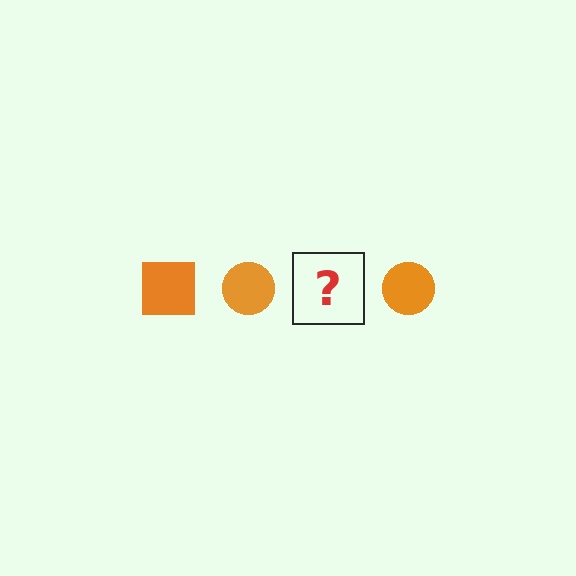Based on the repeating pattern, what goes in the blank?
The blank should be an orange square.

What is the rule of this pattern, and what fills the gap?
The rule is that the pattern cycles through square, circle shapes in orange. The gap should be filled with an orange square.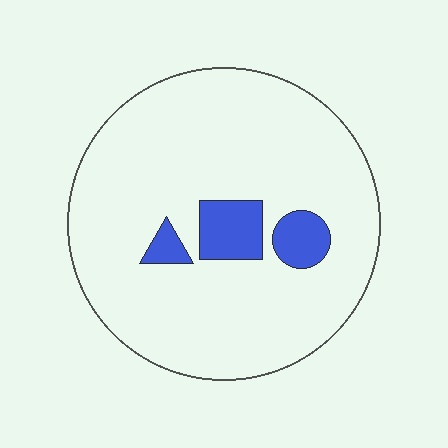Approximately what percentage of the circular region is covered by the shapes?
Approximately 10%.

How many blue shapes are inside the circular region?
3.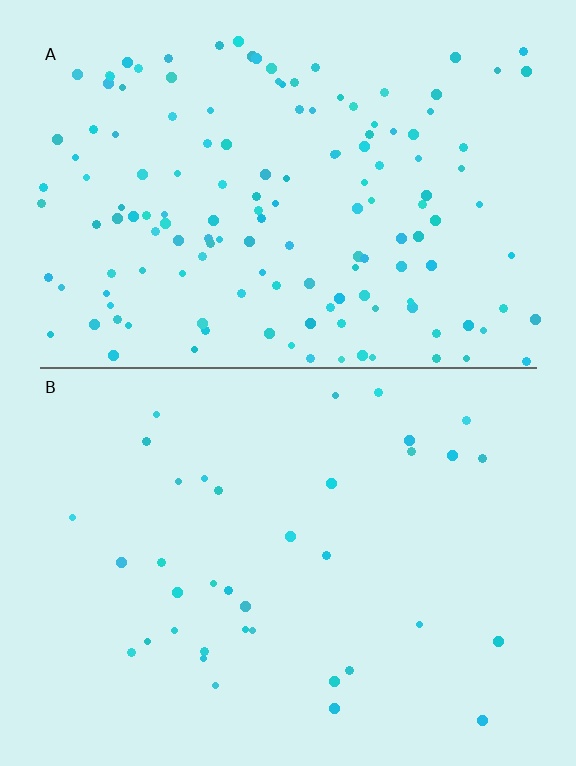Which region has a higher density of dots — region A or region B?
A (the top).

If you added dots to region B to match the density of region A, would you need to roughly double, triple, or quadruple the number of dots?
Approximately quadruple.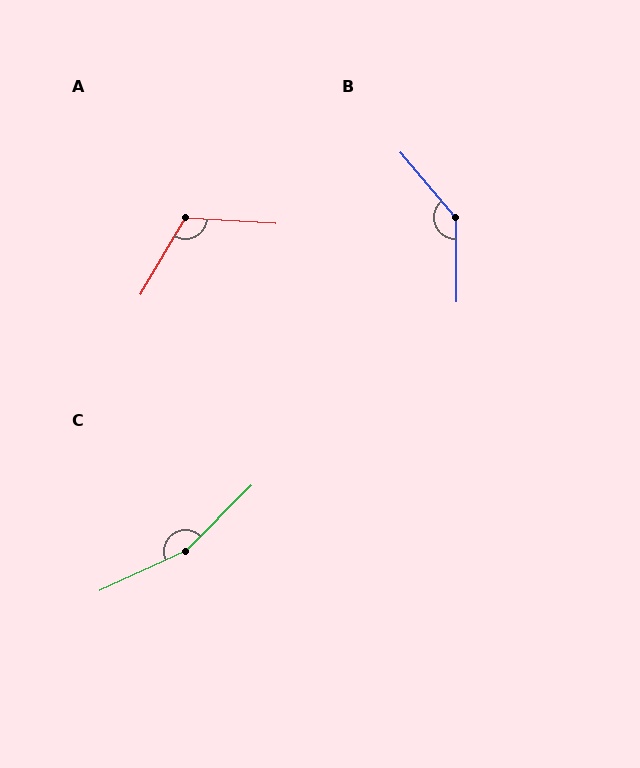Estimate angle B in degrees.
Approximately 140 degrees.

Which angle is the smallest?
A, at approximately 117 degrees.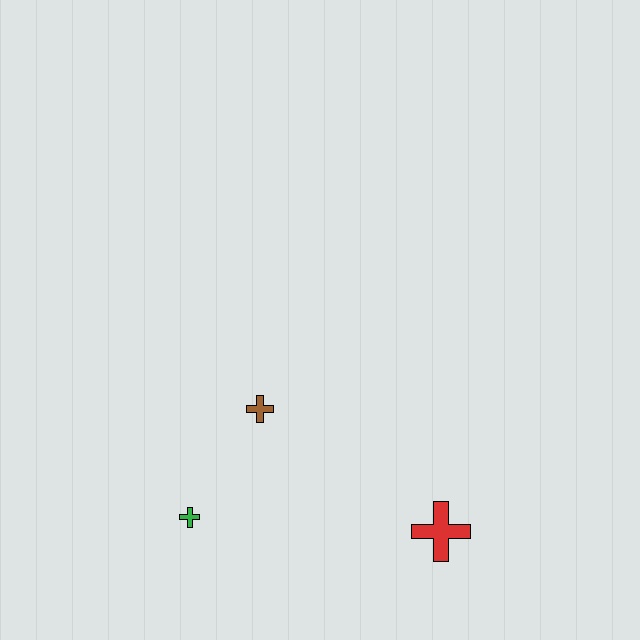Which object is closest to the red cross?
The brown cross is closest to the red cross.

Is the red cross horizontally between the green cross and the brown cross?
No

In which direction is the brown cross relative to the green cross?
The brown cross is above the green cross.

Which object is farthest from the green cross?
The red cross is farthest from the green cross.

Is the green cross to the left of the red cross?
Yes